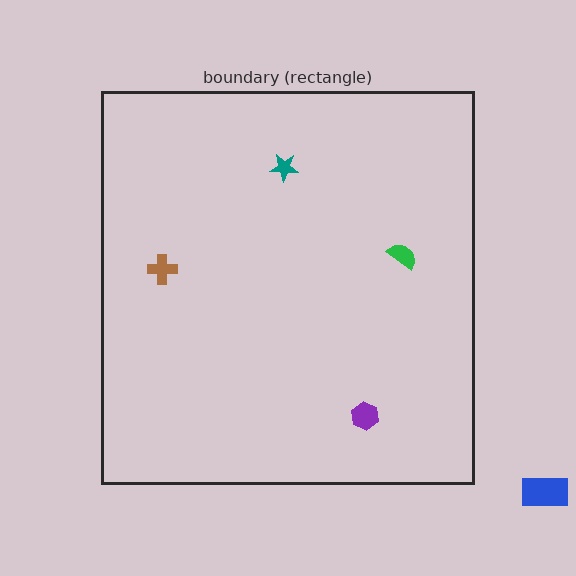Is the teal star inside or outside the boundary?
Inside.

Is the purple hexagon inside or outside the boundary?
Inside.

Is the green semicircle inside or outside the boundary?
Inside.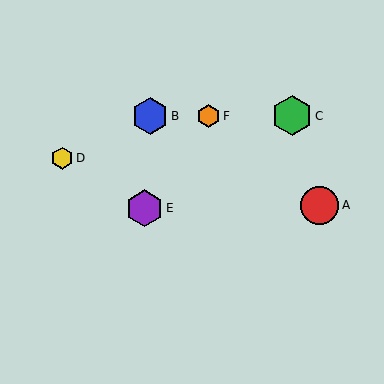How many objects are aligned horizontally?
3 objects (B, C, F) are aligned horizontally.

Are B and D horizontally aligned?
No, B is at y≈116 and D is at y≈158.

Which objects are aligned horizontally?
Objects B, C, F are aligned horizontally.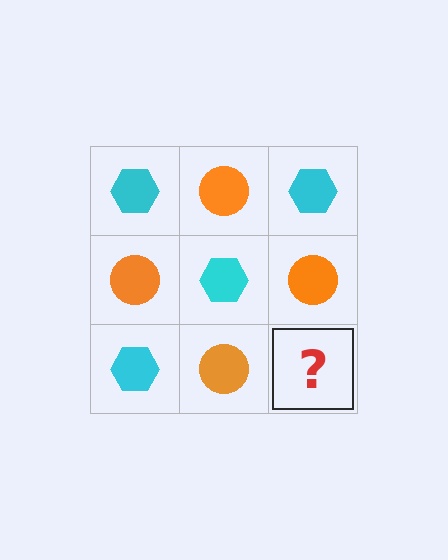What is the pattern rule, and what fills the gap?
The rule is that it alternates cyan hexagon and orange circle in a checkerboard pattern. The gap should be filled with a cyan hexagon.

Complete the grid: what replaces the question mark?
The question mark should be replaced with a cyan hexagon.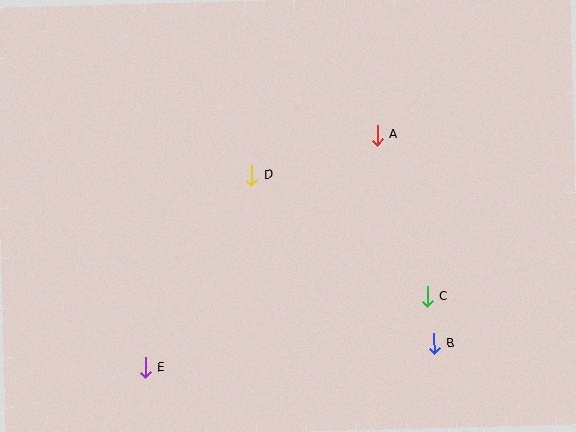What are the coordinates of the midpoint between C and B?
The midpoint between C and B is at (431, 320).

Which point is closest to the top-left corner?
Point D is closest to the top-left corner.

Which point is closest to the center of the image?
Point D at (252, 175) is closest to the center.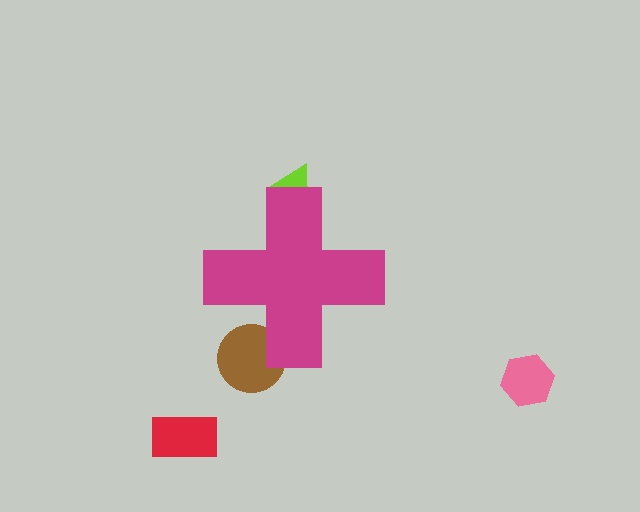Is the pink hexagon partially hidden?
No, the pink hexagon is fully visible.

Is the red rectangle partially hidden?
No, the red rectangle is fully visible.